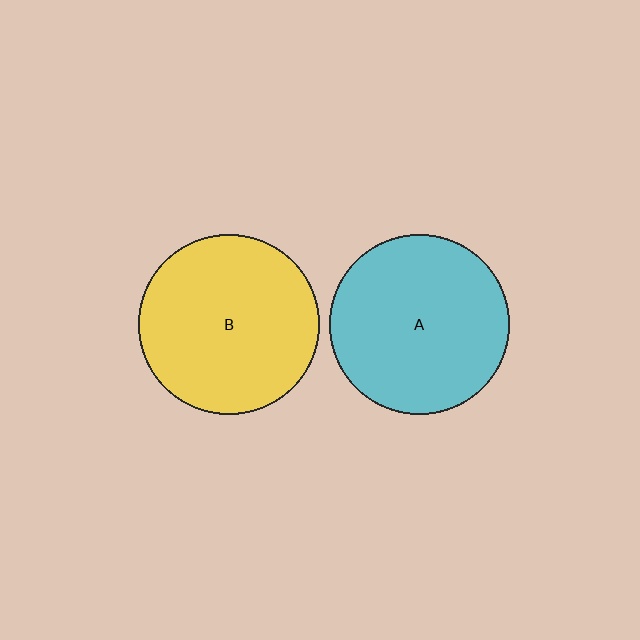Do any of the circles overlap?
No, none of the circles overlap.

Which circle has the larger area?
Circle B (yellow).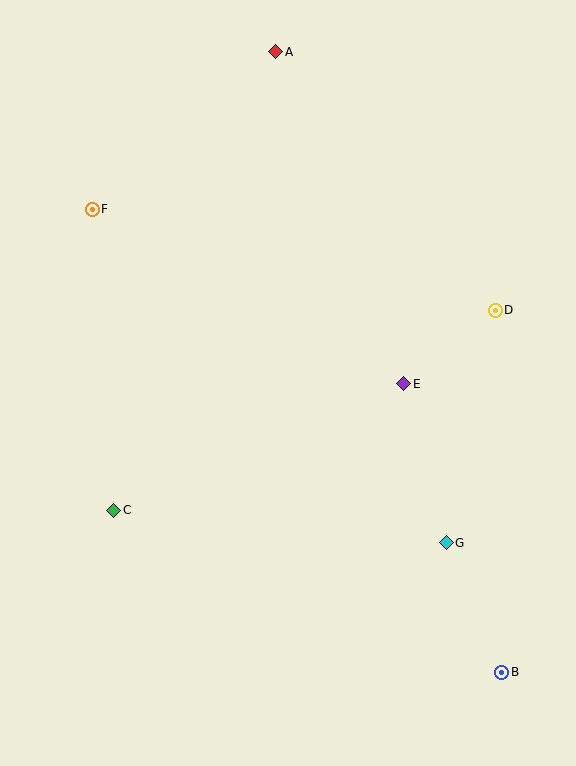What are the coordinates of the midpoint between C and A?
The midpoint between C and A is at (195, 281).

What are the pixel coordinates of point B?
Point B is at (502, 672).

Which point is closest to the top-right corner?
Point A is closest to the top-right corner.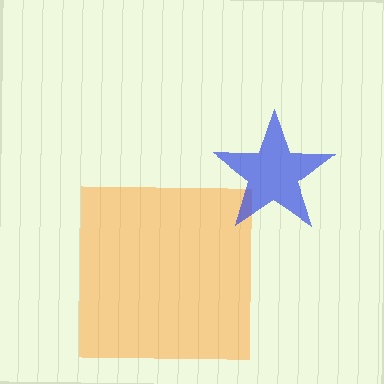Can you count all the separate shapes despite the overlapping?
Yes, there are 2 separate shapes.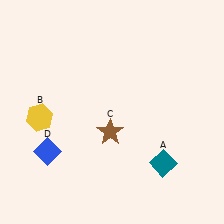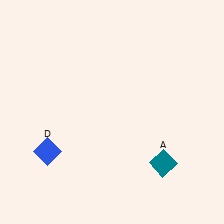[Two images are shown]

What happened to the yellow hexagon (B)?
The yellow hexagon (B) was removed in Image 2. It was in the bottom-left area of Image 1.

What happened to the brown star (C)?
The brown star (C) was removed in Image 2. It was in the bottom-left area of Image 1.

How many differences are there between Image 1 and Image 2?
There are 2 differences between the two images.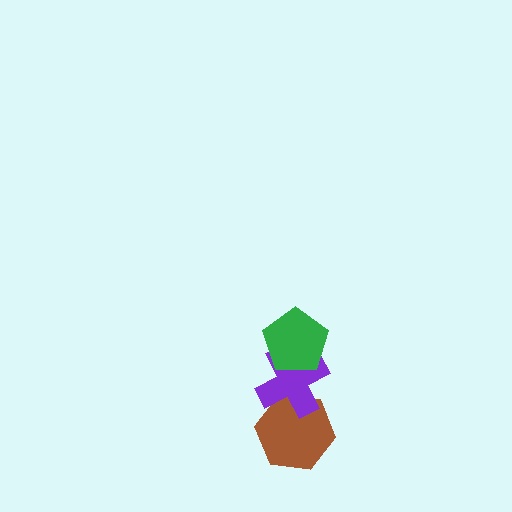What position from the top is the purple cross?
The purple cross is 2nd from the top.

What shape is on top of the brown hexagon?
The purple cross is on top of the brown hexagon.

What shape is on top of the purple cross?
The green pentagon is on top of the purple cross.